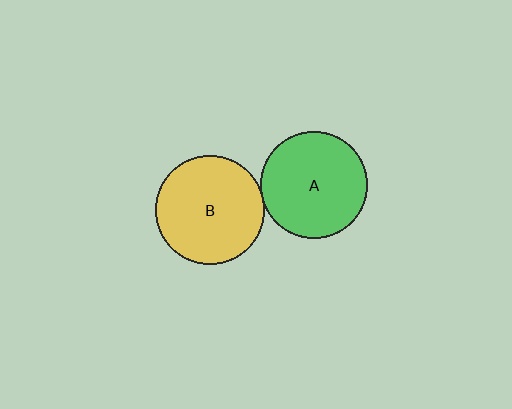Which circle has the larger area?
Circle B (yellow).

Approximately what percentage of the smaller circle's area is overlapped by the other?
Approximately 5%.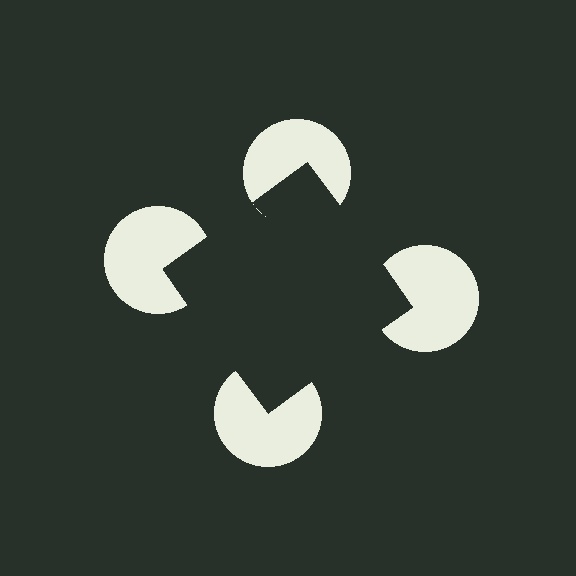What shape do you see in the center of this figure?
An illusory square — its edges are inferred from the aligned wedge cuts in the pac-man discs, not physically drawn.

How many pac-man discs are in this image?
There are 4 — one at each vertex of the illusory square.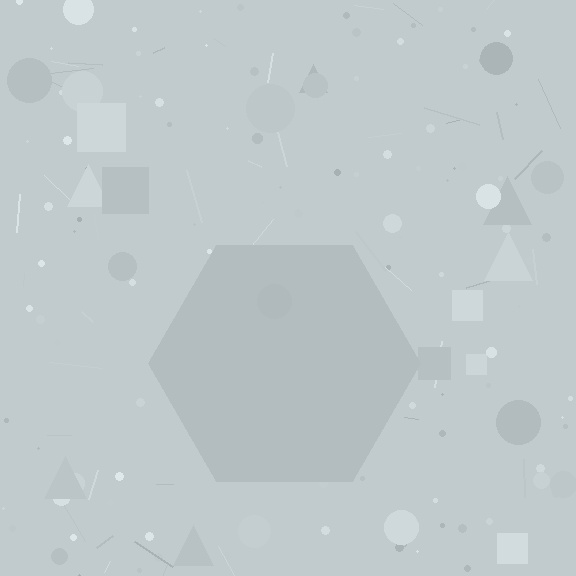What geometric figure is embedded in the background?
A hexagon is embedded in the background.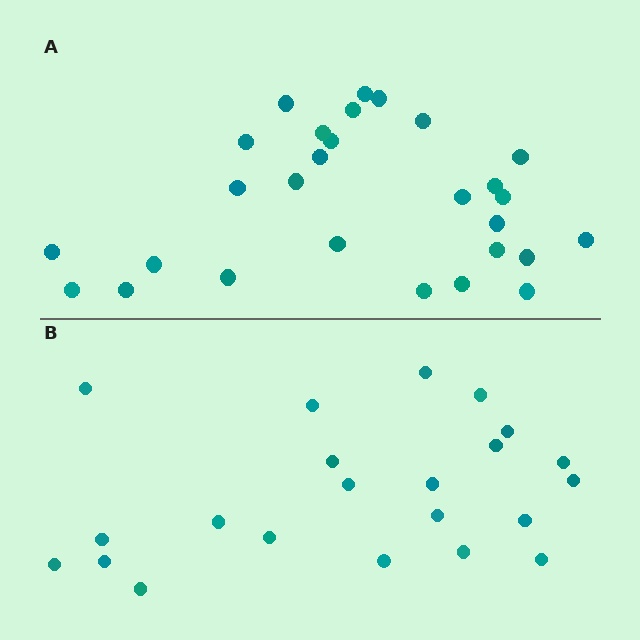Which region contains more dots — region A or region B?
Region A (the top region) has more dots.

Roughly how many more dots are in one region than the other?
Region A has about 6 more dots than region B.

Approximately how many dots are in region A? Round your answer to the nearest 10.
About 30 dots. (The exact count is 28, which rounds to 30.)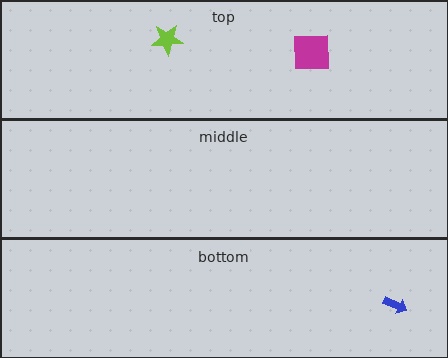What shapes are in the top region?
The lime star, the magenta square.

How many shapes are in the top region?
2.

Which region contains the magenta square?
The top region.